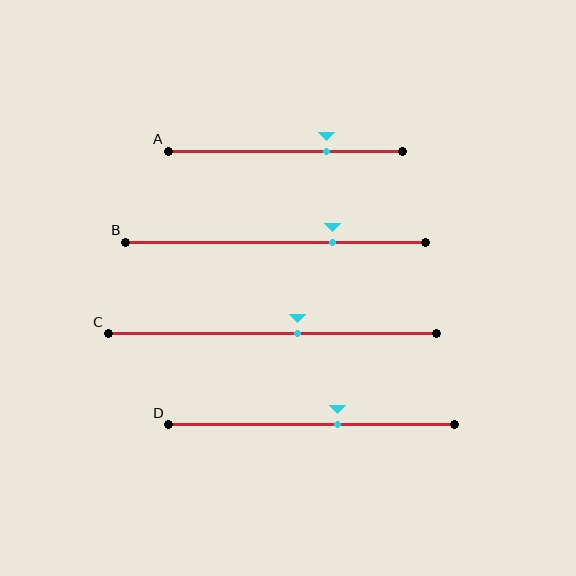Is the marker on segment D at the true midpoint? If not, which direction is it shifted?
No, the marker on segment D is shifted to the right by about 9% of the segment length.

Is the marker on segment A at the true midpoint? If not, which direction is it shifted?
No, the marker on segment A is shifted to the right by about 17% of the segment length.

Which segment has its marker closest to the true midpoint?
Segment C has its marker closest to the true midpoint.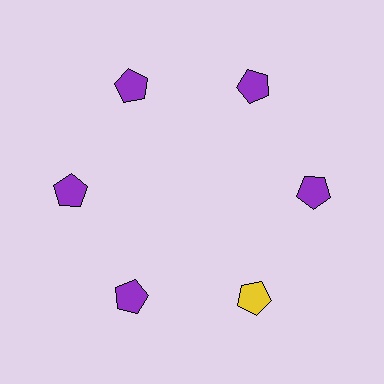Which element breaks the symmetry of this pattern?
The yellow pentagon at roughly the 5 o'clock position breaks the symmetry. All other shapes are purple pentagons.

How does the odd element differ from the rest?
It has a different color: yellow instead of purple.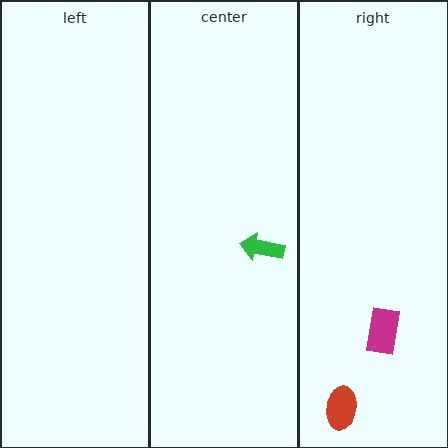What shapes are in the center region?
The green arrow.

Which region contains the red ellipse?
The right region.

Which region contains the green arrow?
The center region.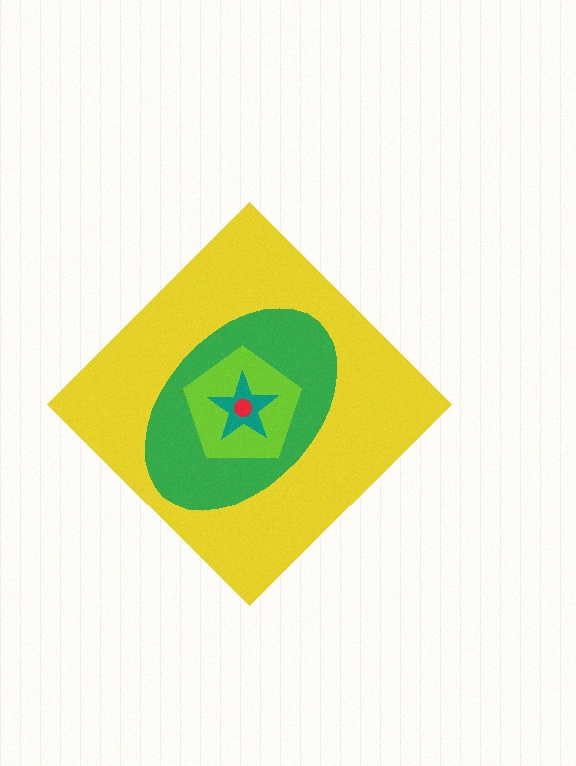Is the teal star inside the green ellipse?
Yes.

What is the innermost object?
The red circle.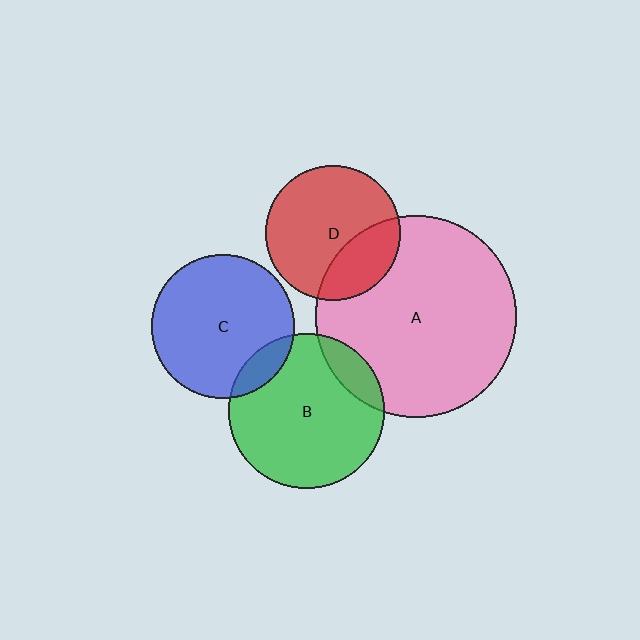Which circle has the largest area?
Circle A (pink).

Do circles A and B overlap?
Yes.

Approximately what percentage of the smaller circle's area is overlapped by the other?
Approximately 15%.